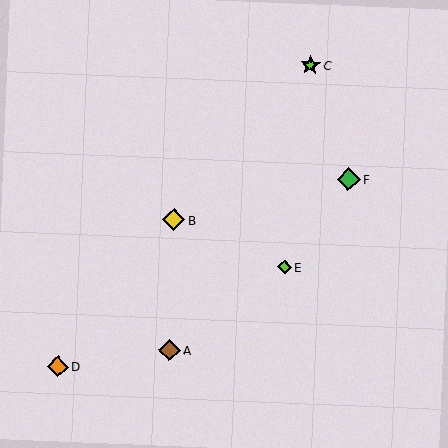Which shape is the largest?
The green diamond (labeled F) is the largest.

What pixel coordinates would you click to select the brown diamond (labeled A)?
Click at (170, 350) to select the brown diamond A.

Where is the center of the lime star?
The center of the lime star is at (310, 65).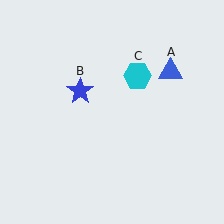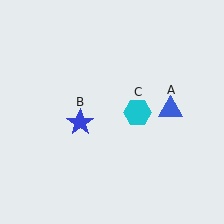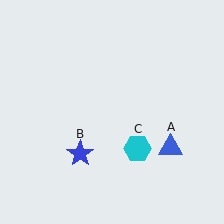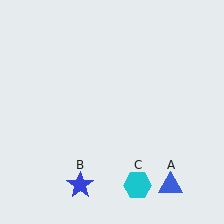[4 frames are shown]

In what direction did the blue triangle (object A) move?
The blue triangle (object A) moved down.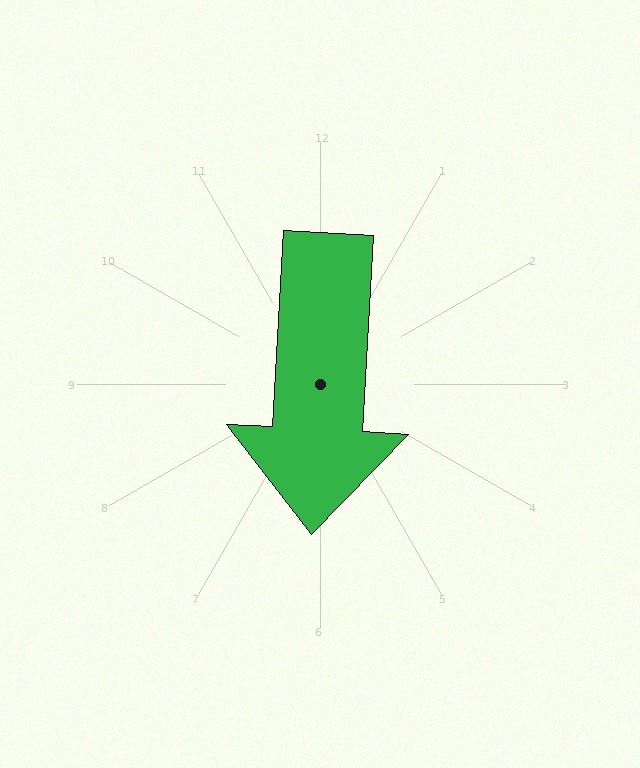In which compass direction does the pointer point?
South.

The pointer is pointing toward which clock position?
Roughly 6 o'clock.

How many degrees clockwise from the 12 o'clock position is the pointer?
Approximately 183 degrees.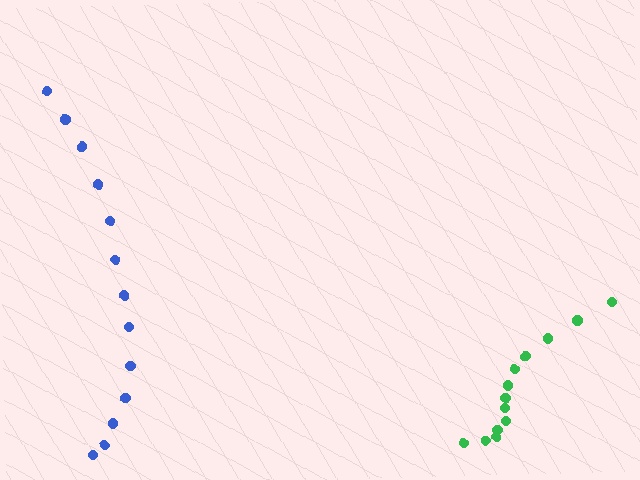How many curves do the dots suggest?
There are 2 distinct paths.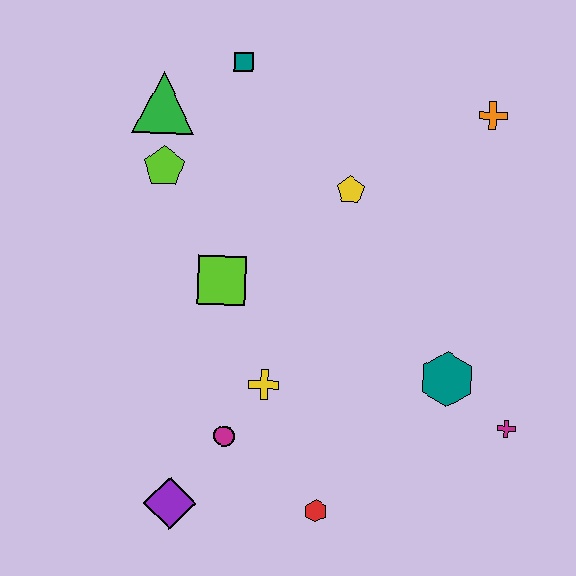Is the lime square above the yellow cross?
Yes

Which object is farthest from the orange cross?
The purple diamond is farthest from the orange cross.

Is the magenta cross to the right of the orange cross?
Yes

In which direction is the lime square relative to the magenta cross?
The lime square is to the left of the magenta cross.